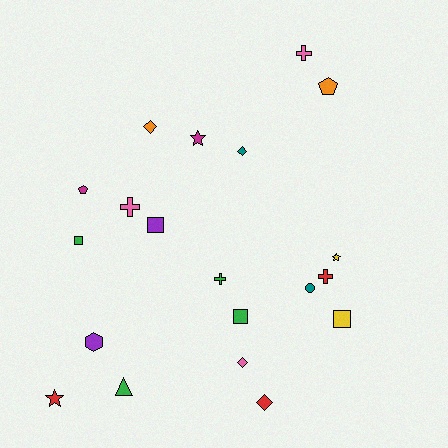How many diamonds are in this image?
There are 4 diamonds.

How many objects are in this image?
There are 20 objects.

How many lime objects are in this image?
There are no lime objects.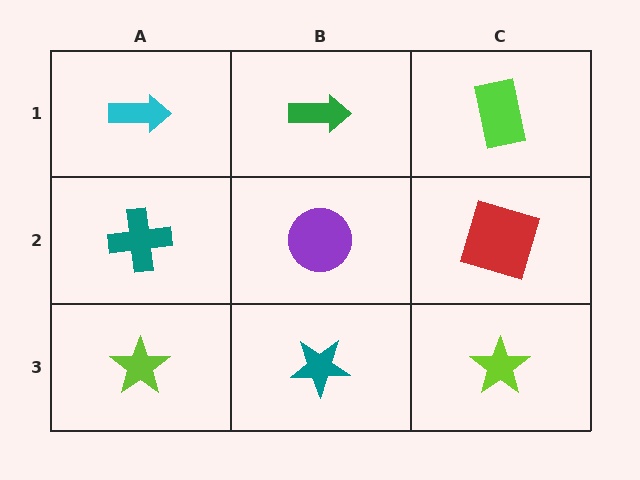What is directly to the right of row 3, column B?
A lime star.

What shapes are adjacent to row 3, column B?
A purple circle (row 2, column B), a lime star (row 3, column A), a lime star (row 3, column C).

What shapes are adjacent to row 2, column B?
A green arrow (row 1, column B), a teal star (row 3, column B), a teal cross (row 2, column A), a red square (row 2, column C).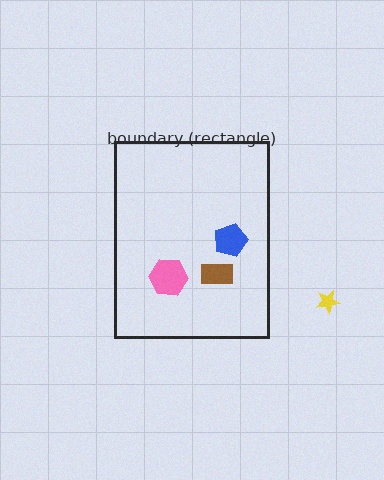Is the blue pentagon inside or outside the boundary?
Inside.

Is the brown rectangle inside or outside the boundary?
Inside.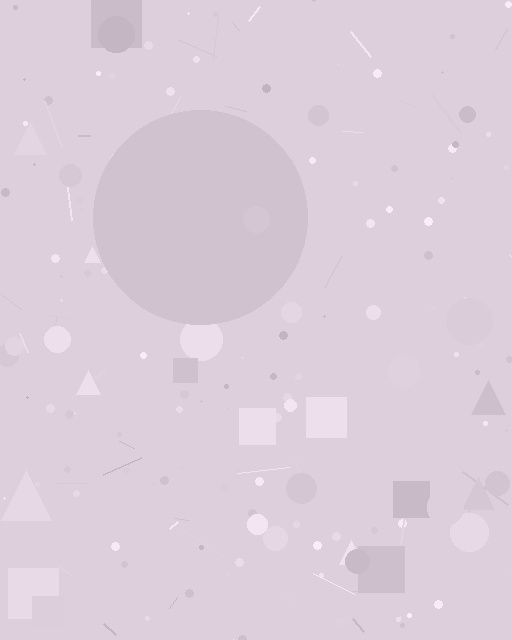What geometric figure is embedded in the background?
A circle is embedded in the background.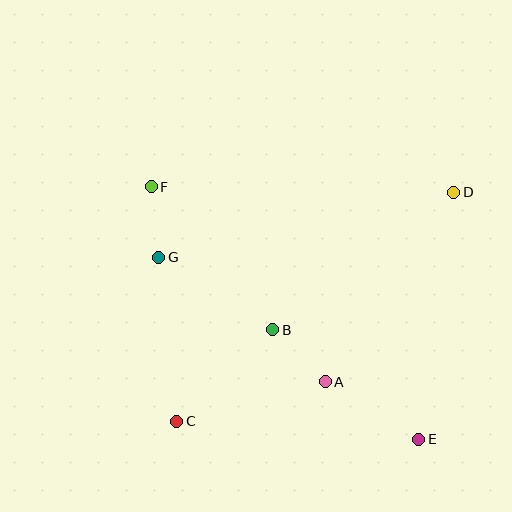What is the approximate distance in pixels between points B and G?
The distance between B and G is approximately 135 pixels.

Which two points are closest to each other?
Points F and G are closest to each other.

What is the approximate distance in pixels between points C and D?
The distance between C and D is approximately 360 pixels.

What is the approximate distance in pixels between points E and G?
The distance between E and G is approximately 317 pixels.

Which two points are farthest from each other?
Points E and F are farthest from each other.